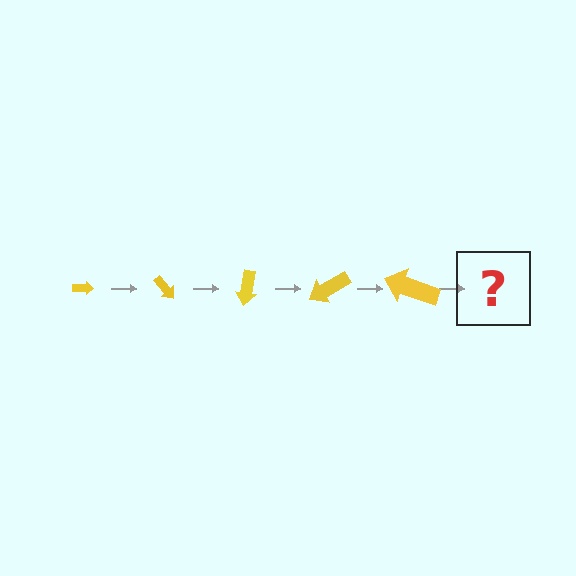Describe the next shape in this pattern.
It should be an arrow, larger than the previous one and rotated 250 degrees from the start.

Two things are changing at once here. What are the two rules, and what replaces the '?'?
The two rules are that the arrow grows larger each step and it rotates 50 degrees each step. The '?' should be an arrow, larger than the previous one and rotated 250 degrees from the start.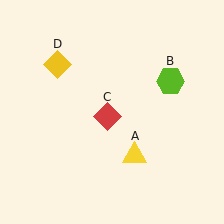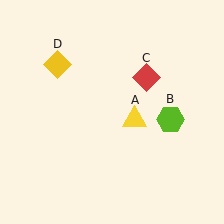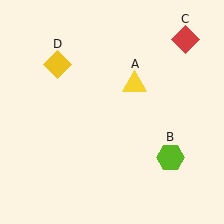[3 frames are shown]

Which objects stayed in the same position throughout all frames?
Yellow diamond (object D) remained stationary.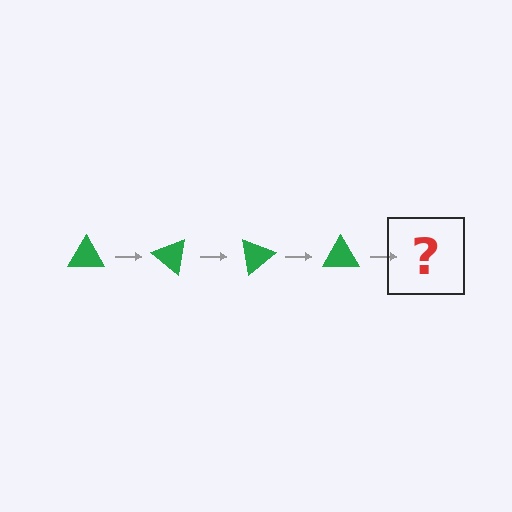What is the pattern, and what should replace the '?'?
The pattern is that the triangle rotates 40 degrees each step. The '?' should be a green triangle rotated 160 degrees.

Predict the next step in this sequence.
The next step is a green triangle rotated 160 degrees.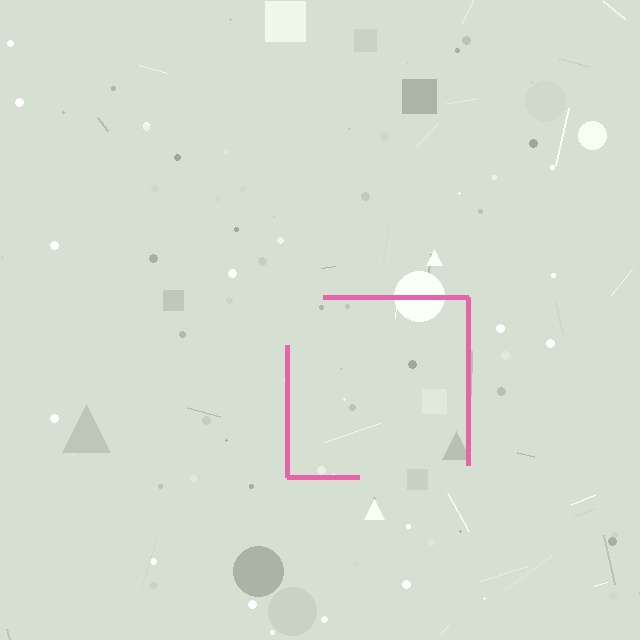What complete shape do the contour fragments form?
The contour fragments form a square.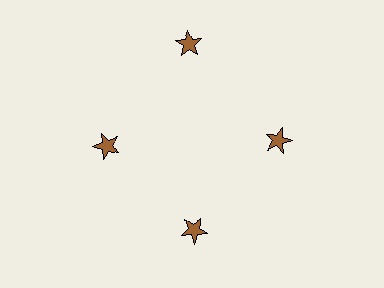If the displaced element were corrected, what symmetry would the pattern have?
It would have 4-fold rotational symmetry — the pattern would map onto itself every 90 degrees.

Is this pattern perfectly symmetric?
No. The 4 brown stars are arranged in a ring, but one element near the 12 o'clock position is pushed outward from the center, breaking the 4-fold rotational symmetry.